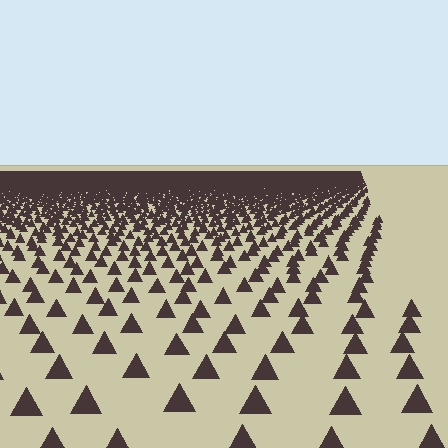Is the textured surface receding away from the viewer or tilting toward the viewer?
The surface is receding away from the viewer. Texture elements get smaller and denser toward the top.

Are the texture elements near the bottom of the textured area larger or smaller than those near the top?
Larger. Near the bottom, elements are closer to the viewer and appear at a bigger on-screen size.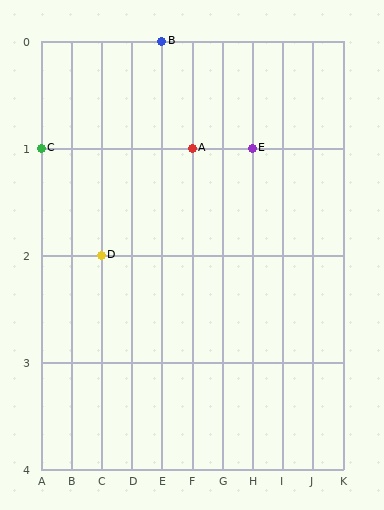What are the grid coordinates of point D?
Point D is at grid coordinates (C, 2).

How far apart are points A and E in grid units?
Points A and E are 2 columns apart.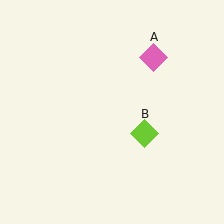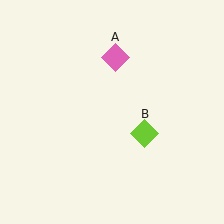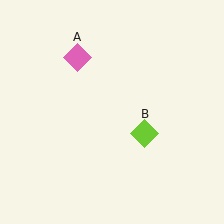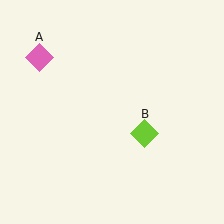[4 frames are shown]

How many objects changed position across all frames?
1 object changed position: pink diamond (object A).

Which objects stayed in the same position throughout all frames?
Lime diamond (object B) remained stationary.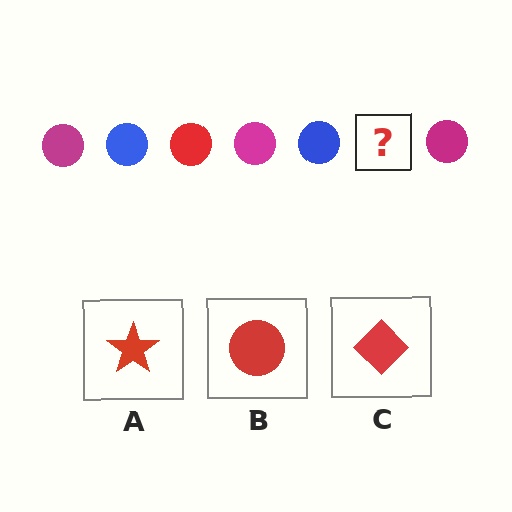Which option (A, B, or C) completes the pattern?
B.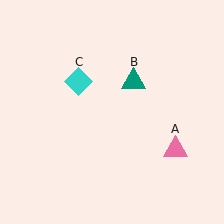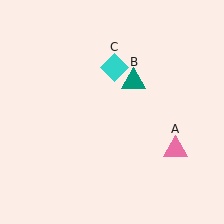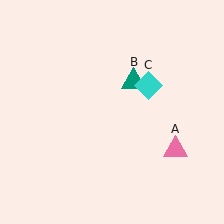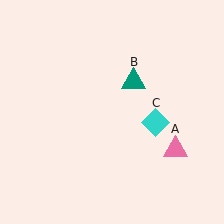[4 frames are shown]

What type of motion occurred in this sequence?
The cyan diamond (object C) rotated clockwise around the center of the scene.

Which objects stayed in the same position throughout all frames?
Pink triangle (object A) and teal triangle (object B) remained stationary.